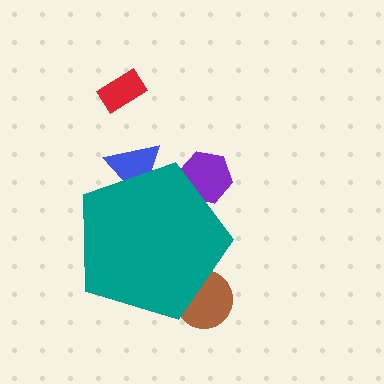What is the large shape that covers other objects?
A teal pentagon.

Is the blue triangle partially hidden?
Yes, the blue triangle is partially hidden behind the teal pentagon.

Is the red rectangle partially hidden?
No, the red rectangle is fully visible.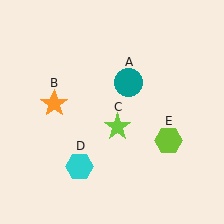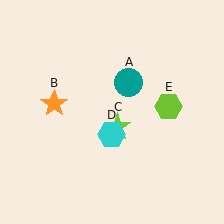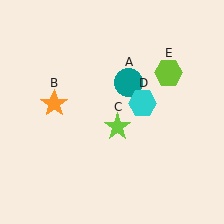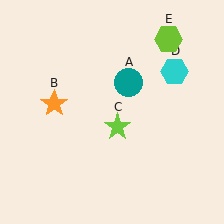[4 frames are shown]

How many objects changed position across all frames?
2 objects changed position: cyan hexagon (object D), lime hexagon (object E).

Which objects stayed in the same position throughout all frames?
Teal circle (object A) and orange star (object B) and lime star (object C) remained stationary.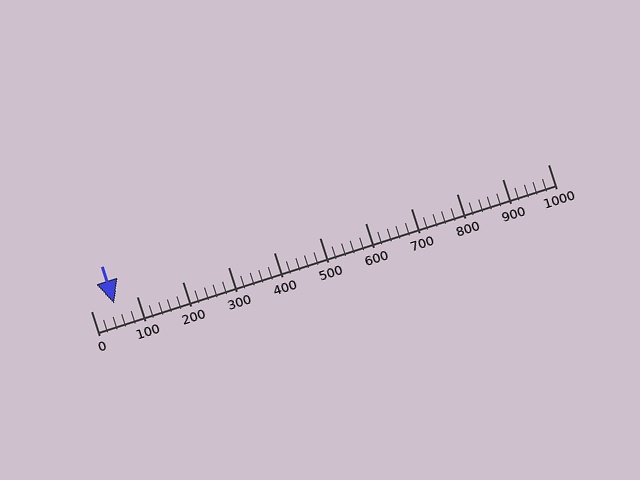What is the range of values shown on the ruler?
The ruler shows values from 0 to 1000.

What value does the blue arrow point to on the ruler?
The blue arrow points to approximately 51.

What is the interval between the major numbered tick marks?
The major tick marks are spaced 100 units apart.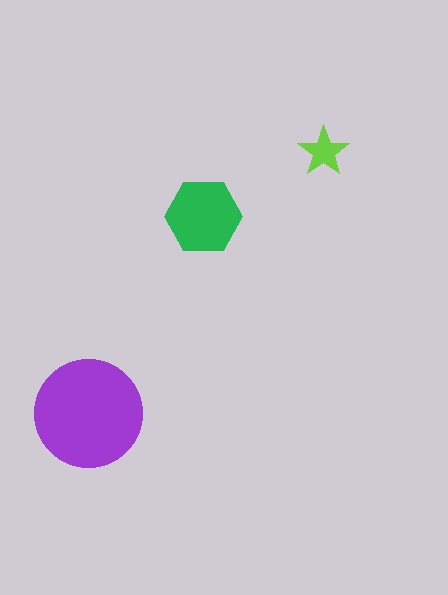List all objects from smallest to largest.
The lime star, the green hexagon, the purple circle.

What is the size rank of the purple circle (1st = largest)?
1st.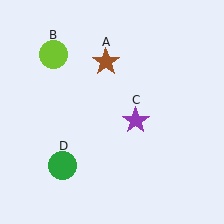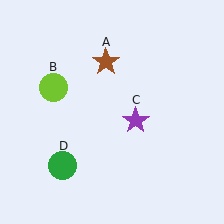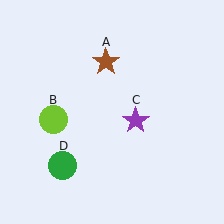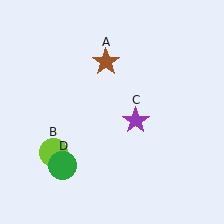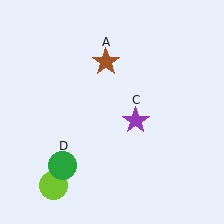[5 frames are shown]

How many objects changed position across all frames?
1 object changed position: lime circle (object B).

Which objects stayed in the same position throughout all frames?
Brown star (object A) and purple star (object C) and green circle (object D) remained stationary.